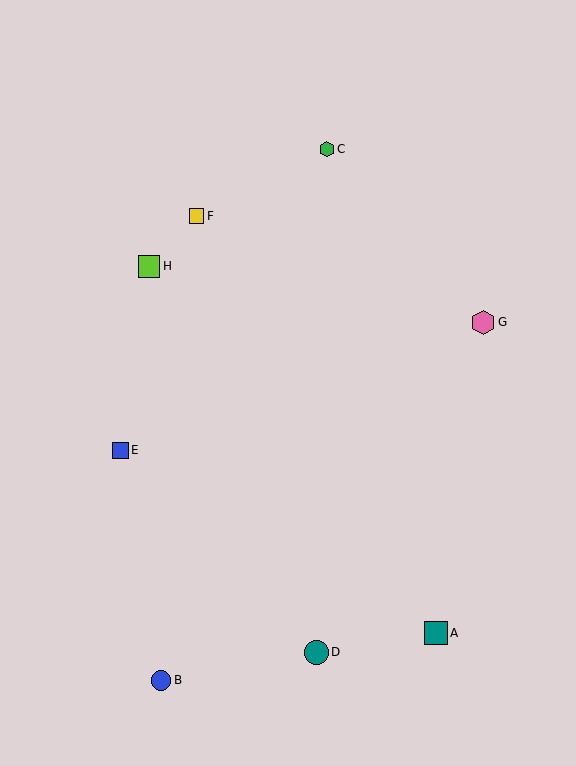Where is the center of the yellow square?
The center of the yellow square is at (197, 216).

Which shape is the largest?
The pink hexagon (labeled G) is the largest.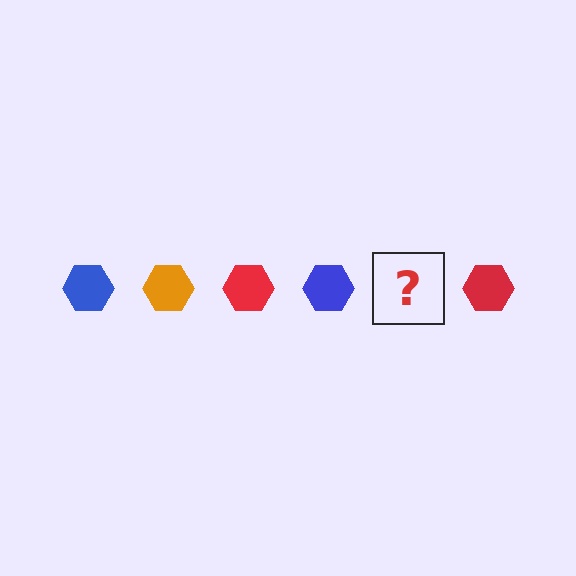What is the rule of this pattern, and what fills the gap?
The rule is that the pattern cycles through blue, orange, red hexagons. The gap should be filled with an orange hexagon.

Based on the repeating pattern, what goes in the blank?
The blank should be an orange hexagon.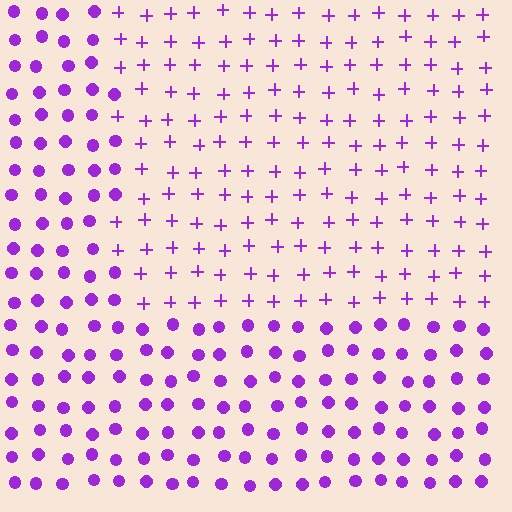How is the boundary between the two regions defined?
The boundary is defined by a change in element shape: plus signs inside vs. circles outside. All elements share the same color and spacing.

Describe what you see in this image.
The image is filled with small purple elements arranged in a uniform grid. A rectangle-shaped region contains plus signs, while the surrounding area contains circles. The boundary is defined purely by the change in element shape.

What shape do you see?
I see a rectangle.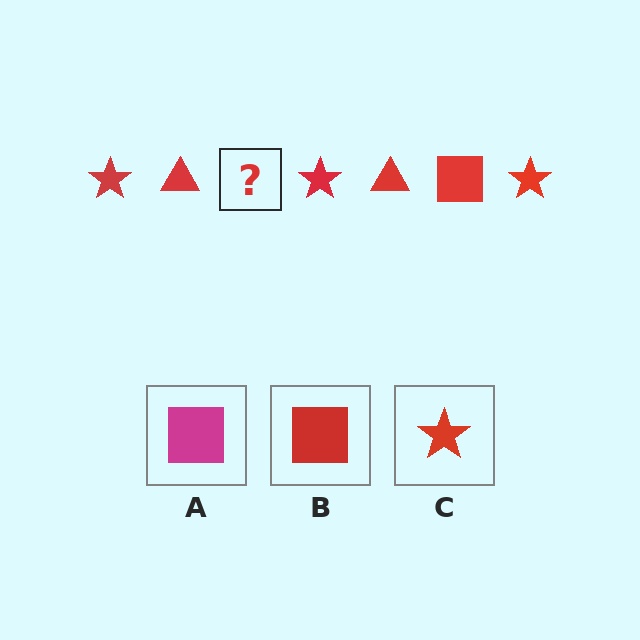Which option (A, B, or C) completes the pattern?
B.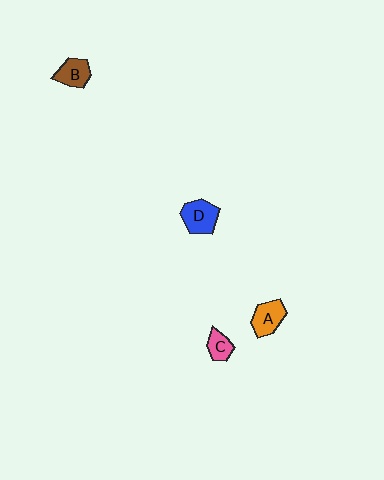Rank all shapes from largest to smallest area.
From largest to smallest: D (blue), A (orange), B (brown), C (pink).